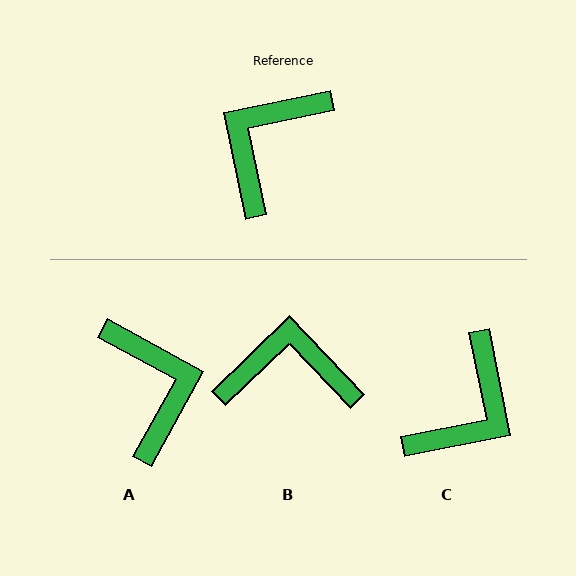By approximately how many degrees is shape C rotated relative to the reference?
Approximately 180 degrees counter-clockwise.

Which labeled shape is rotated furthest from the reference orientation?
C, about 180 degrees away.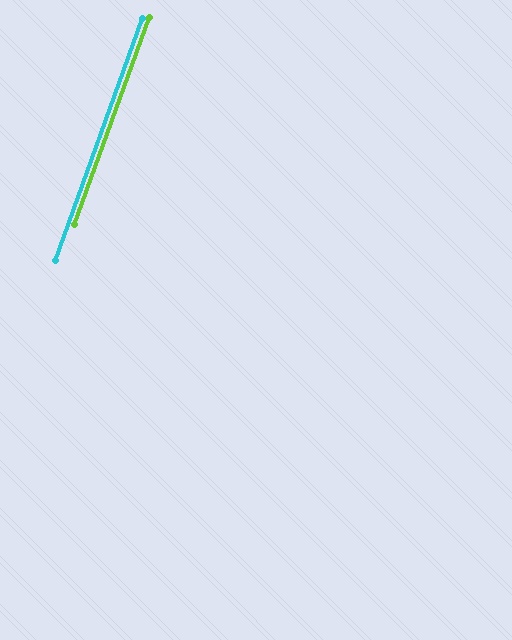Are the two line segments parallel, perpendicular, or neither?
Parallel — their directions differ by only 0.1°.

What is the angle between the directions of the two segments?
Approximately 0 degrees.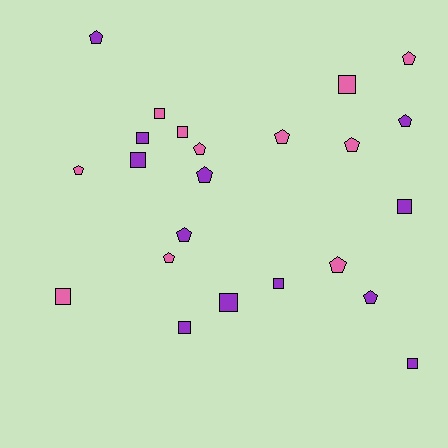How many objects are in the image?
There are 23 objects.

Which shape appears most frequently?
Pentagon, with 12 objects.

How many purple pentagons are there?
There are 5 purple pentagons.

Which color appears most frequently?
Purple, with 12 objects.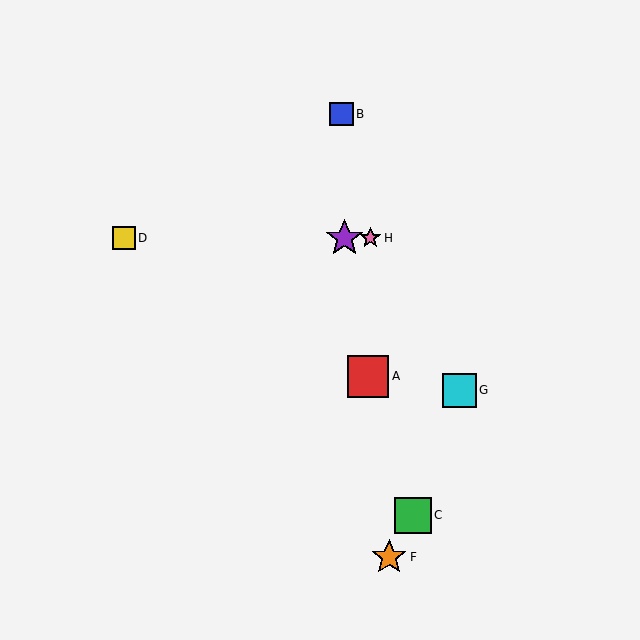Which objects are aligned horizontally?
Objects D, E, H are aligned horizontally.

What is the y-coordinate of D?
Object D is at y≈238.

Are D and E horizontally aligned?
Yes, both are at y≈238.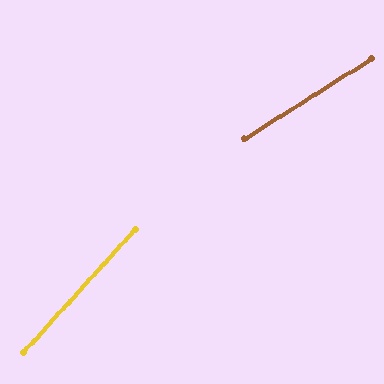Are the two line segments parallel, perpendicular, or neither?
Neither parallel nor perpendicular — they differ by about 16°.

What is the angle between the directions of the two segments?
Approximately 16 degrees.